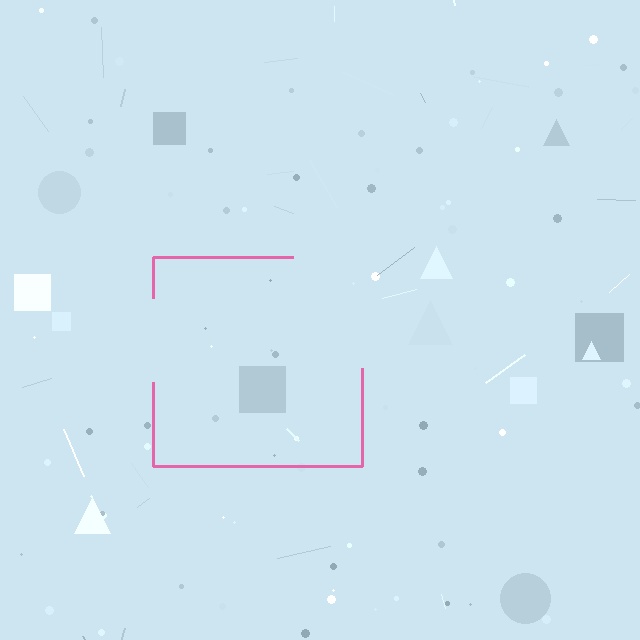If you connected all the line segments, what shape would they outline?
They would outline a square.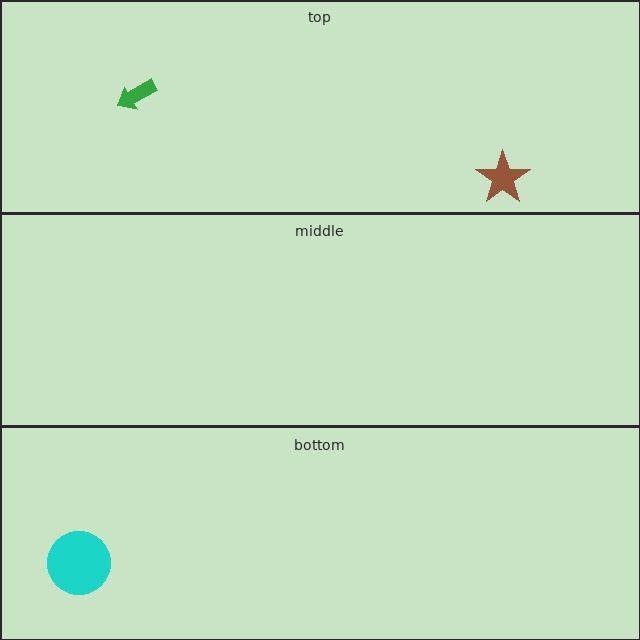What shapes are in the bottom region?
The cyan circle.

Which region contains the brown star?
The top region.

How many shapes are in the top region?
2.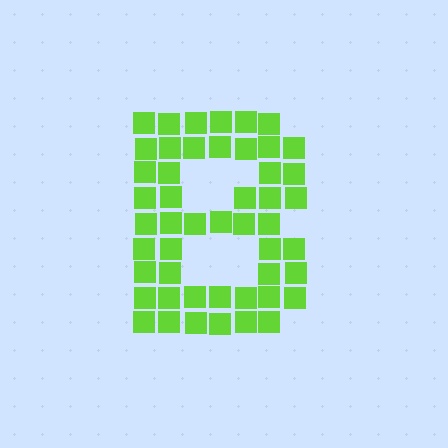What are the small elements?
The small elements are squares.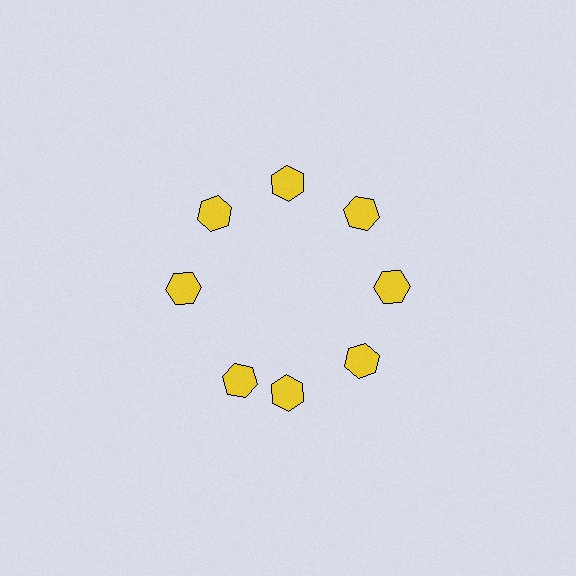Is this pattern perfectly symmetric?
No. The 8 yellow hexagons are arranged in a ring, but one element near the 8 o'clock position is rotated out of alignment along the ring, breaking the 8-fold rotational symmetry.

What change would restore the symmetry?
The symmetry would be restored by rotating it back into even spacing with its neighbors so that all 8 hexagons sit at equal angles and equal distance from the center.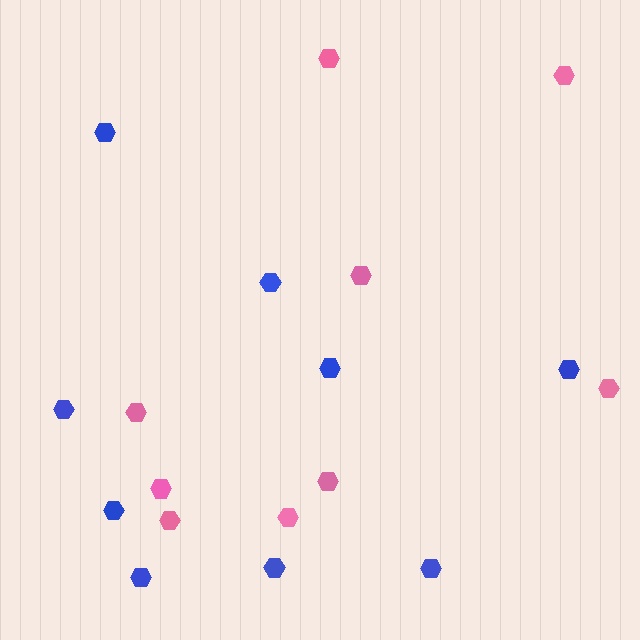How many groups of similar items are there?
There are 2 groups: one group of pink hexagons (9) and one group of blue hexagons (9).